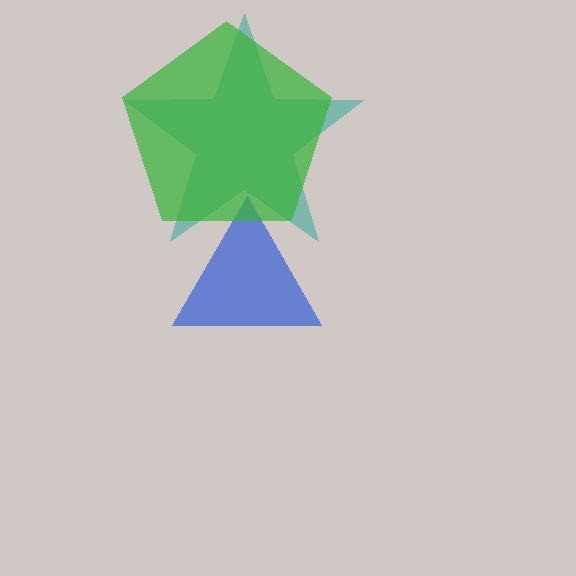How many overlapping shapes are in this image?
There are 3 overlapping shapes in the image.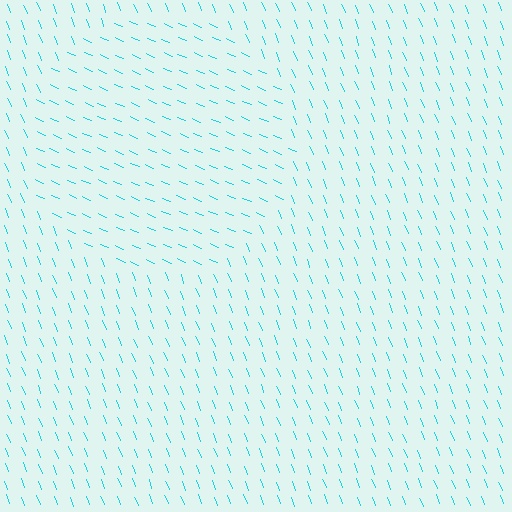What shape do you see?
I see a circle.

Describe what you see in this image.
The image is filled with small cyan line segments. A circle region in the image has lines oriented differently from the surrounding lines, creating a visible texture boundary.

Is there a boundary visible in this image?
Yes, there is a texture boundary formed by a change in line orientation.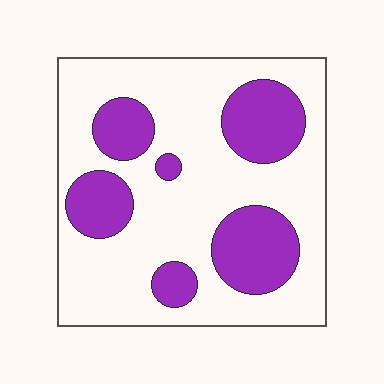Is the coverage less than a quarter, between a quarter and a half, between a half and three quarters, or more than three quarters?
Between a quarter and a half.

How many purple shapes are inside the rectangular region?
6.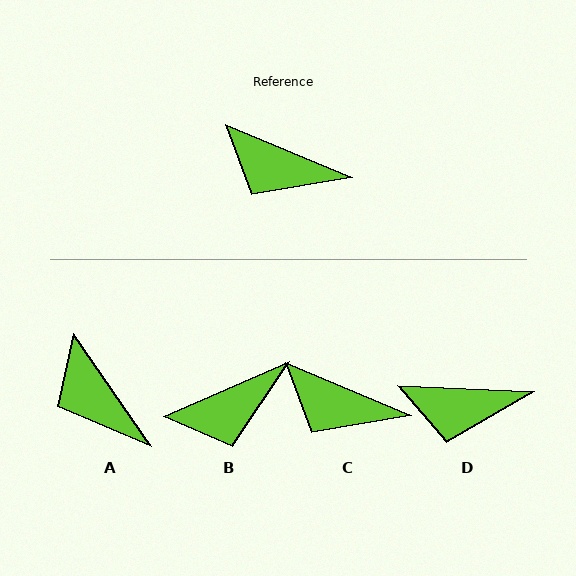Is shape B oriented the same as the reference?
No, it is off by about 46 degrees.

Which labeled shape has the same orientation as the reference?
C.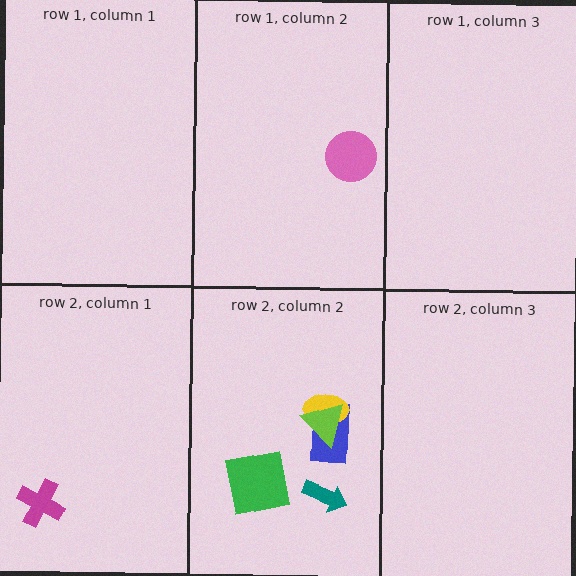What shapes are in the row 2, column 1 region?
The magenta cross.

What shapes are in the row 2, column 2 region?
The blue rectangle, the yellow ellipse, the teal arrow, the green square, the lime triangle.